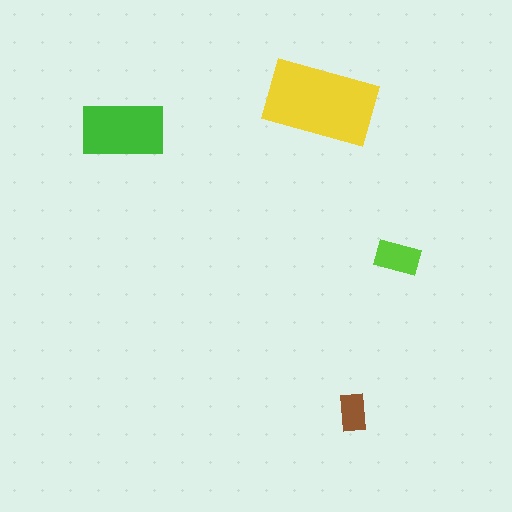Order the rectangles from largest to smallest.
the yellow one, the green one, the lime one, the brown one.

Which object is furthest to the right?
The lime rectangle is rightmost.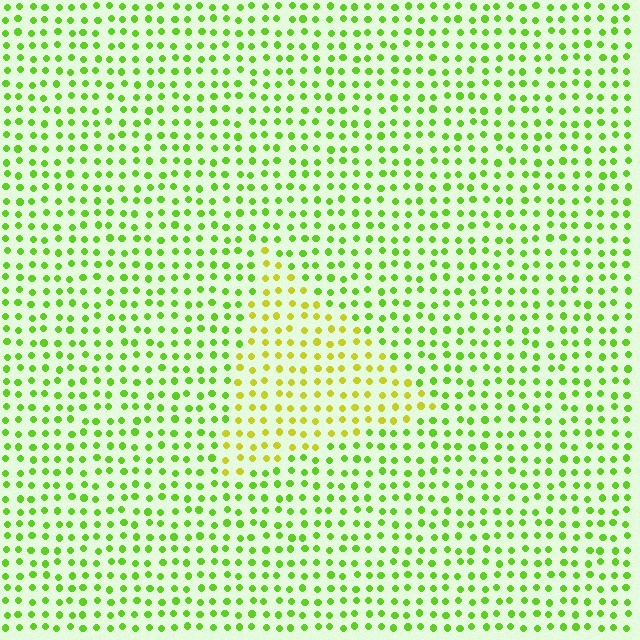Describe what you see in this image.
The image is filled with small lime elements in a uniform arrangement. A triangle-shaped region is visible where the elements are tinted to a slightly different hue, forming a subtle color boundary.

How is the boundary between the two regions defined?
The boundary is defined purely by a slight shift in hue (about 36 degrees). Spacing, size, and orientation are identical on both sides.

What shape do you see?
I see a triangle.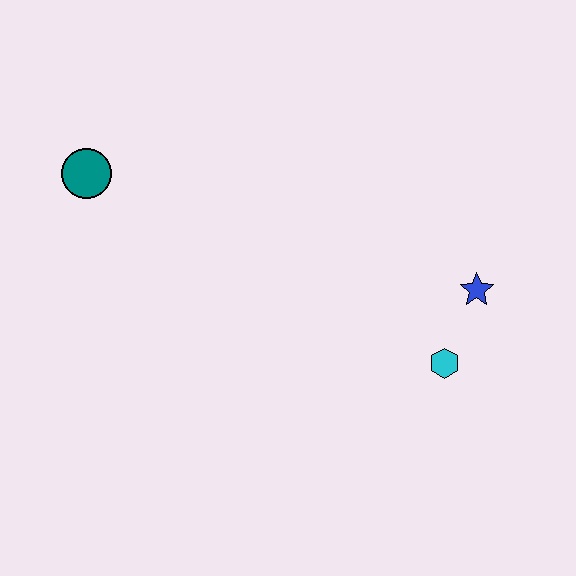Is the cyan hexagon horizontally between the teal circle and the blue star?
Yes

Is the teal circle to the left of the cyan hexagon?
Yes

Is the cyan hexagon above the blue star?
No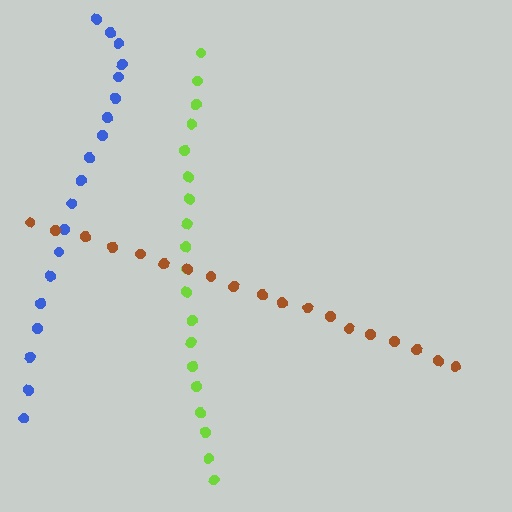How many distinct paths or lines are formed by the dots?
There are 3 distinct paths.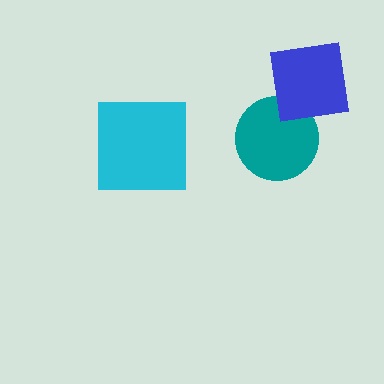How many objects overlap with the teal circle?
1 object overlaps with the teal circle.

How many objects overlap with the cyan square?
0 objects overlap with the cyan square.